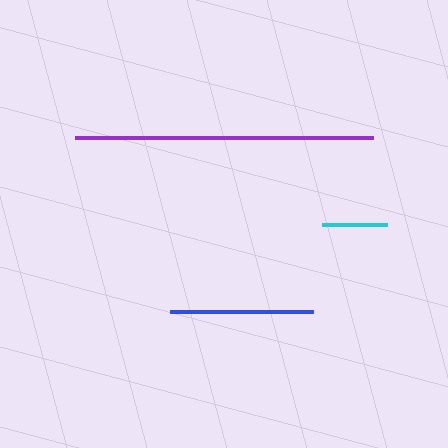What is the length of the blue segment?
The blue segment is approximately 143 pixels long.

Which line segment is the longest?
The purple line is the longest at approximately 298 pixels.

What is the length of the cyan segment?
The cyan segment is approximately 65 pixels long.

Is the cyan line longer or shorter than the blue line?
The blue line is longer than the cyan line.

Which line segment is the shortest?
The cyan line is the shortest at approximately 65 pixels.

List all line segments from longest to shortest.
From longest to shortest: purple, blue, cyan.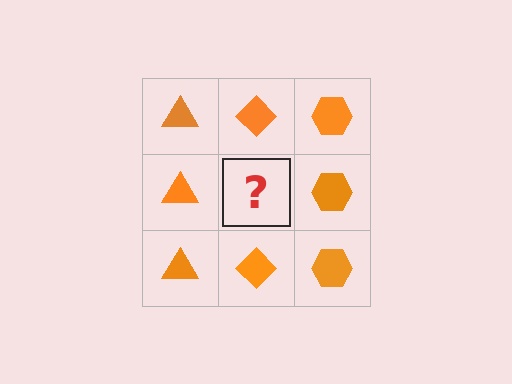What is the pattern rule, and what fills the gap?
The rule is that each column has a consistent shape. The gap should be filled with an orange diamond.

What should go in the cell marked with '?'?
The missing cell should contain an orange diamond.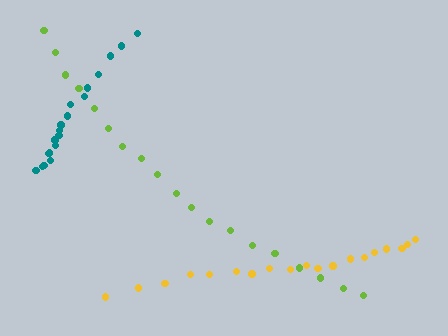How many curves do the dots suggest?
There are 3 distinct paths.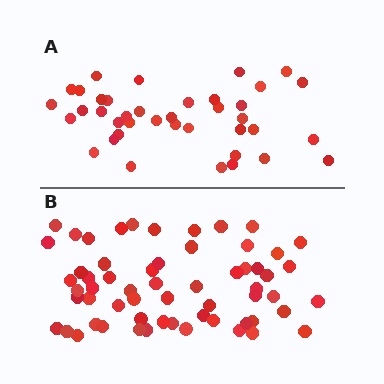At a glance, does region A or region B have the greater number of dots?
Region B (the bottom region) has more dots.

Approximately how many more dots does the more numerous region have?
Region B has approximately 20 more dots than region A.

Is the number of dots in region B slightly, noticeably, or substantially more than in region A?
Region B has substantially more. The ratio is roughly 1.5 to 1.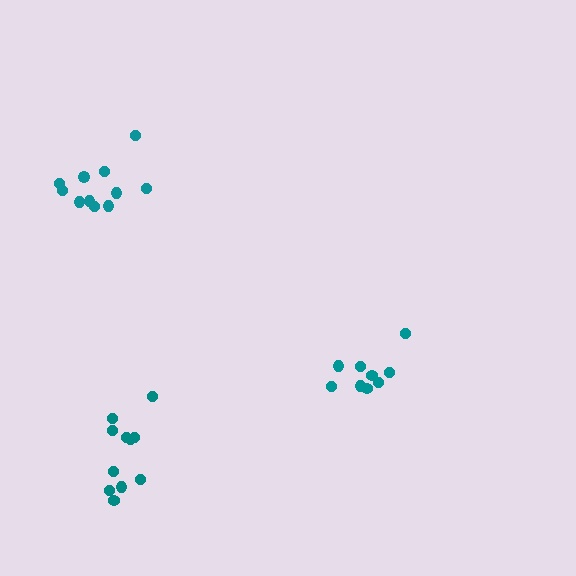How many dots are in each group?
Group 1: 11 dots, Group 2: 9 dots, Group 3: 11 dots (31 total).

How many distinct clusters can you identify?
There are 3 distinct clusters.